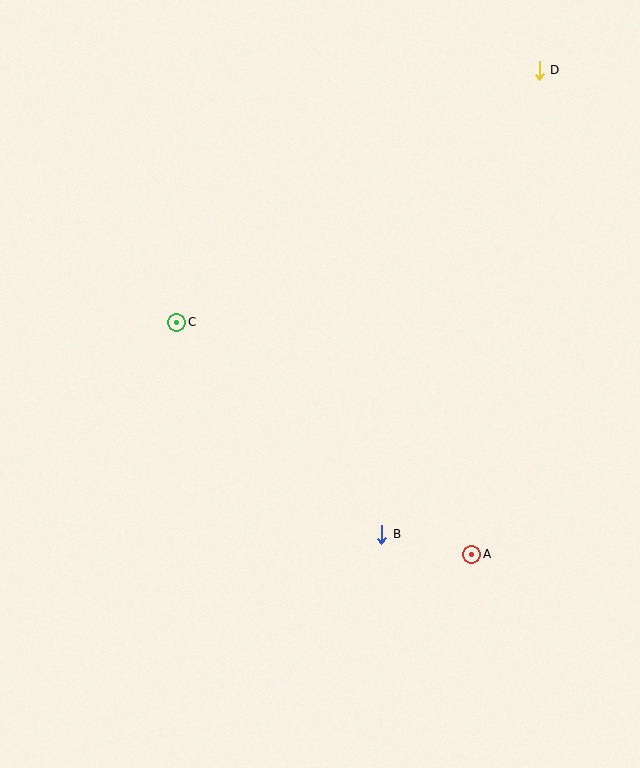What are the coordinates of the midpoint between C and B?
The midpoint between C and B is at (279, 428).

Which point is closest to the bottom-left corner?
Point B is closest to the bottom-left corner.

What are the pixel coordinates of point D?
Point D is at (539, 70).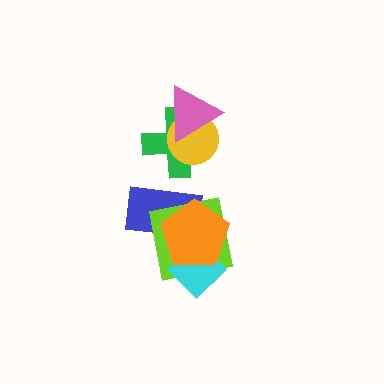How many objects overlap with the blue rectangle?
2 objects overlap with the blue rectangle.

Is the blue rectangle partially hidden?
Yes, it is partially covered by another shape.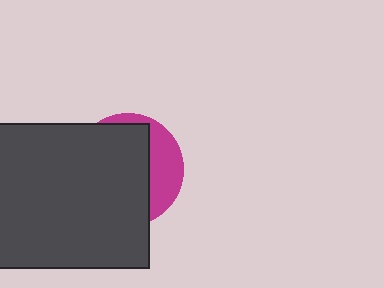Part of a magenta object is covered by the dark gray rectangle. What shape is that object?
It is a circle.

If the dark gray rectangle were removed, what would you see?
You would see the complete magenta circle.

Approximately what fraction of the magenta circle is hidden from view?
Roughly 70% of the magenta circle is hidden behind the dark gray rectangle.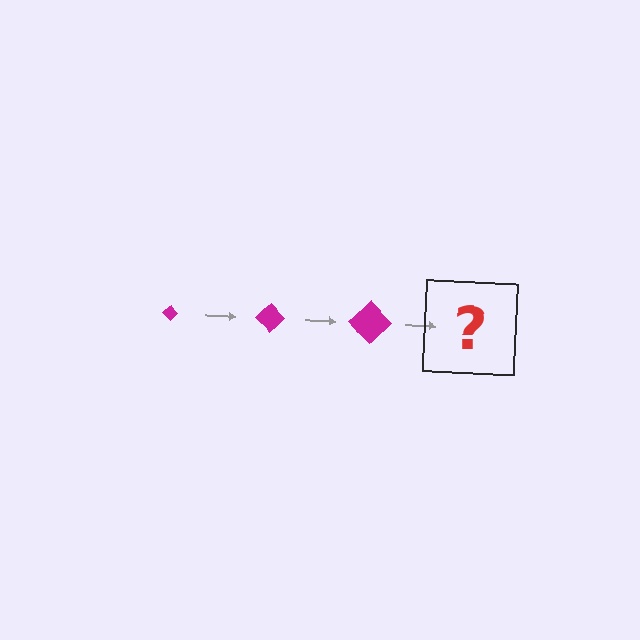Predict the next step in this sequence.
The next step is a magenta diamond, larger than the previous one.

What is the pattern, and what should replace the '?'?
The pattern is that the diamond gets progressively larger each step. The '?' should be a magenta diamond, larger than the previous one.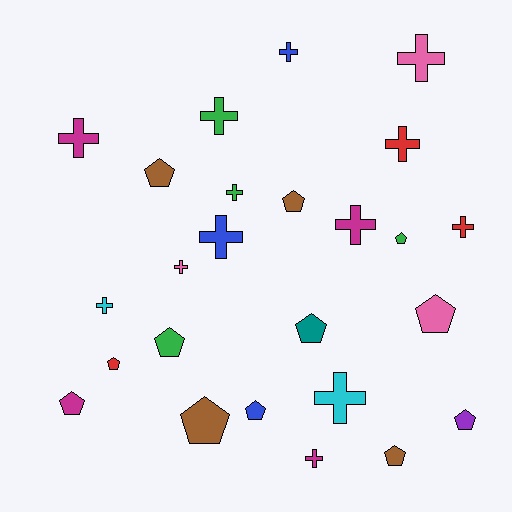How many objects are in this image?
There are 25 objects.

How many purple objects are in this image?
There is 1 purple object.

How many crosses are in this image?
There are 13 crosses.